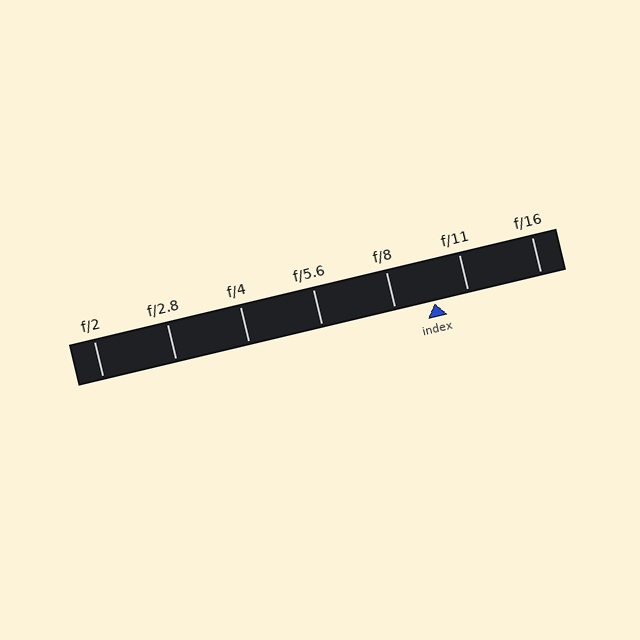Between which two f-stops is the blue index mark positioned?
The index mark is between f/8 and f/11.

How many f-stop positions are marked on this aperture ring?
There are 7 f-stop positions marked.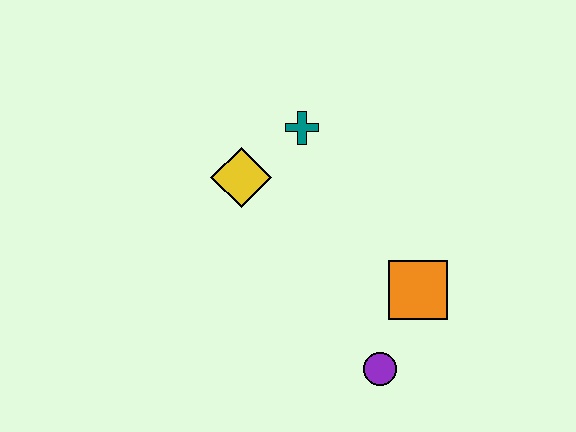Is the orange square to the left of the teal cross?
No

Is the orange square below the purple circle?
No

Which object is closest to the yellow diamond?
The teal cross is closest to the yellow diamond.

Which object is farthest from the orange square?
The yellow diamond is farthest from the orange square.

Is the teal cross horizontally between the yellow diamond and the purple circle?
Yes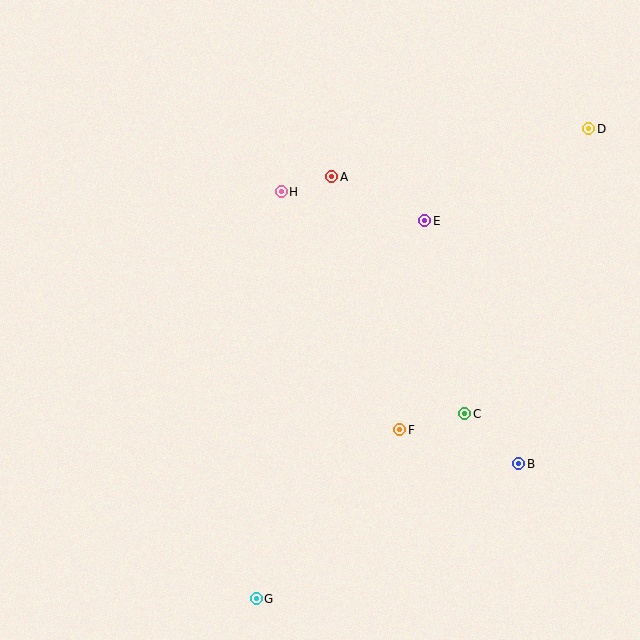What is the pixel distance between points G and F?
The distance between G and F is 222 pixels.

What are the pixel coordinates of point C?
Point C is at (465, 414).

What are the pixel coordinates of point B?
Point B is at (519, 464).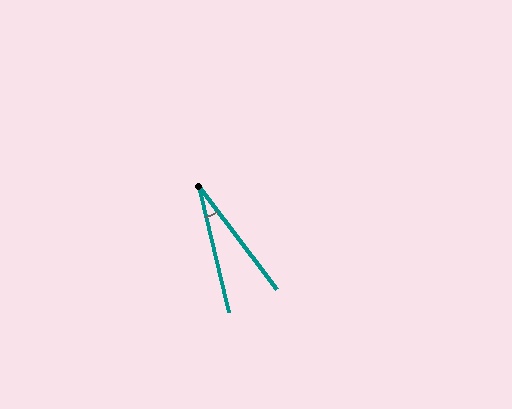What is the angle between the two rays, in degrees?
Approximately 24 degrees.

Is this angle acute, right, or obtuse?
It is acute.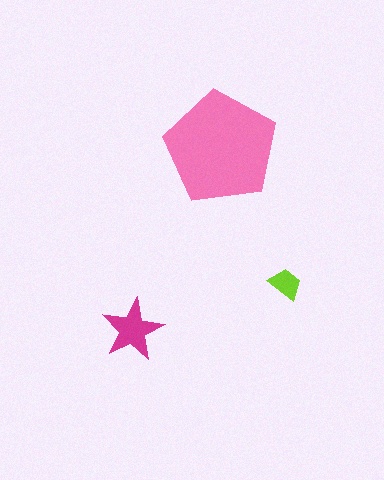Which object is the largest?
The pink pentagon.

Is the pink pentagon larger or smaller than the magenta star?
Larger.